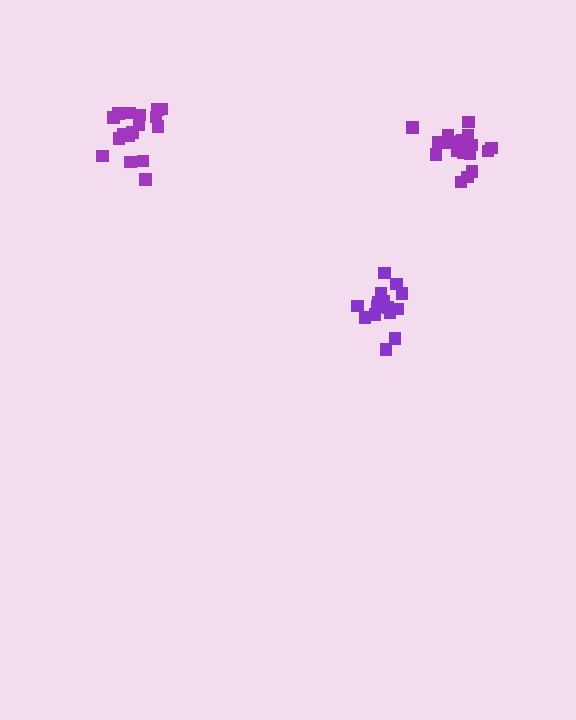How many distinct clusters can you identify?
There are 3 distinct clusters.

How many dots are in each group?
Group 1: 15 dots, Group 2: 18 dots, Group 3: 18 dots (51 total).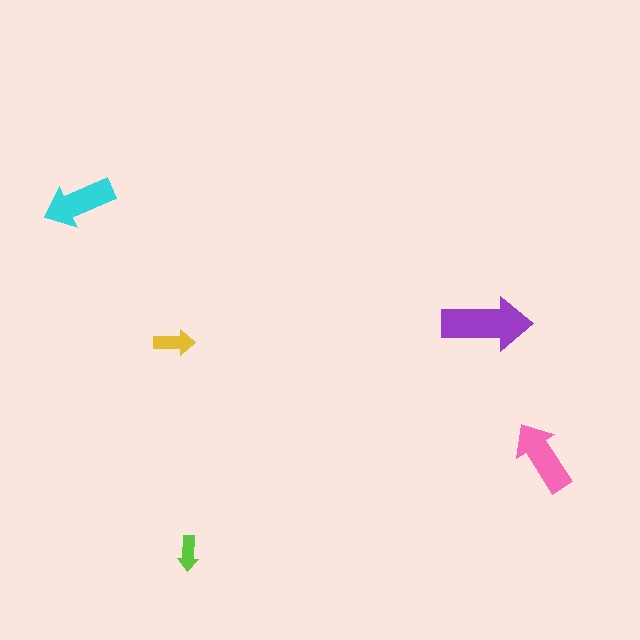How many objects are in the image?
There are 5 objects in the image.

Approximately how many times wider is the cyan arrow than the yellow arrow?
About 1.5 times wider.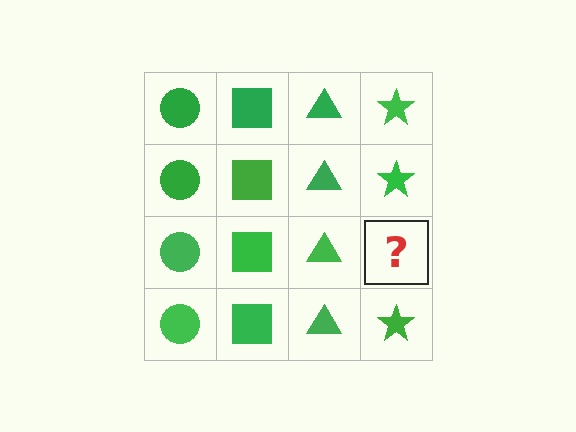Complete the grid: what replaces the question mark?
The question mark should be replaced with a green star.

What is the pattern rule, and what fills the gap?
The rule is that each column has a consistent shape. The gap should be filled with a green star.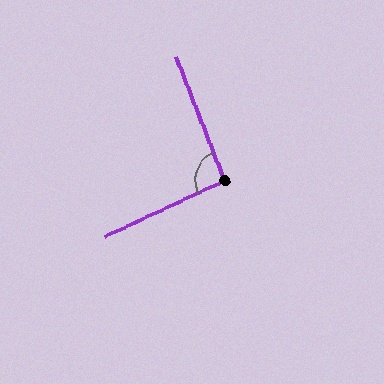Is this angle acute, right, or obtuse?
It is approximately a right angle.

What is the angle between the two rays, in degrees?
Approximately 94 degrees.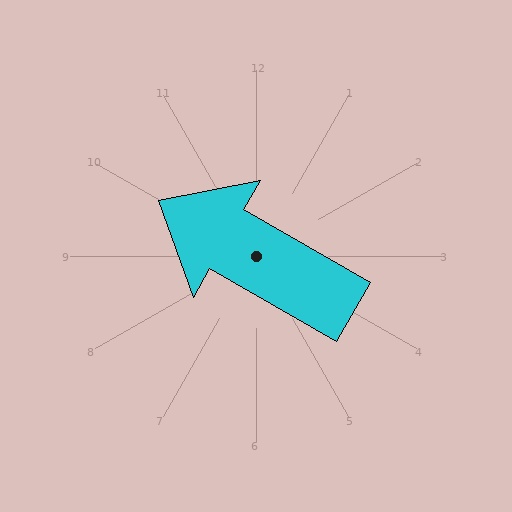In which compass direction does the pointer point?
Northwest.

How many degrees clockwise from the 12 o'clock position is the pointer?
Approximately 300 degrees.